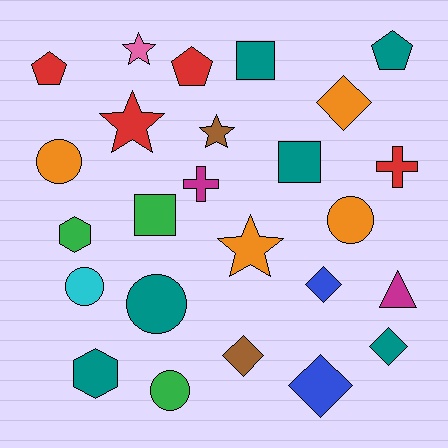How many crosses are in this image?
There are 2 crosses.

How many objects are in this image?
There are 25 objects.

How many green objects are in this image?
There are 3 green objects.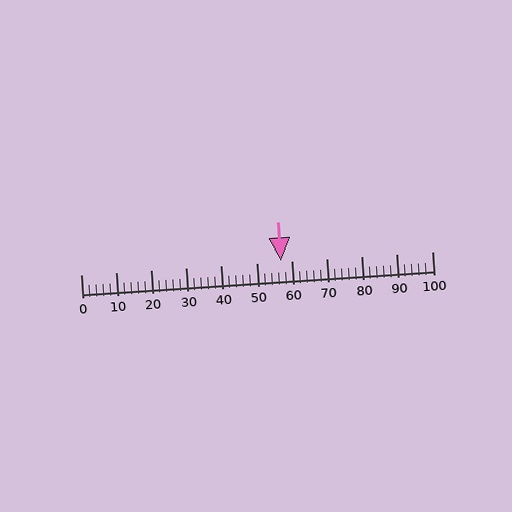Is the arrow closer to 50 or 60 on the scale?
The arrow is closer to 60.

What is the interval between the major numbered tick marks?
The major tick marks are spaced 10 units apart.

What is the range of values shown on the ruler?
The ruler shows values from 0 to 100.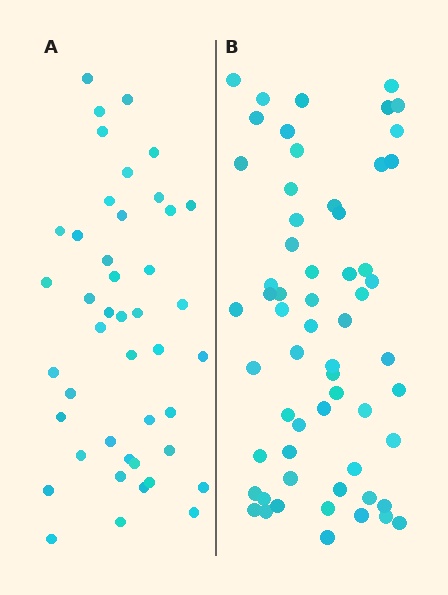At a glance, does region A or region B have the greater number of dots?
Region B (the right region) has more dots.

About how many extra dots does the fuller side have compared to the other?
Region B has approximately 15 more dots than region A.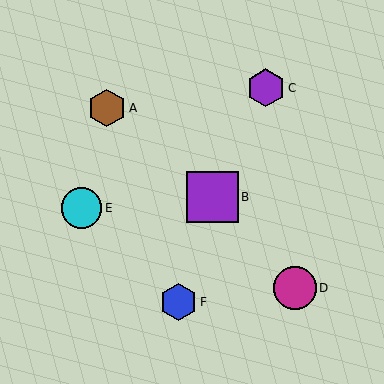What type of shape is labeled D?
Shape D is a magenta circle.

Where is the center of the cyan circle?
The center of the cyan circle is at (82, 208).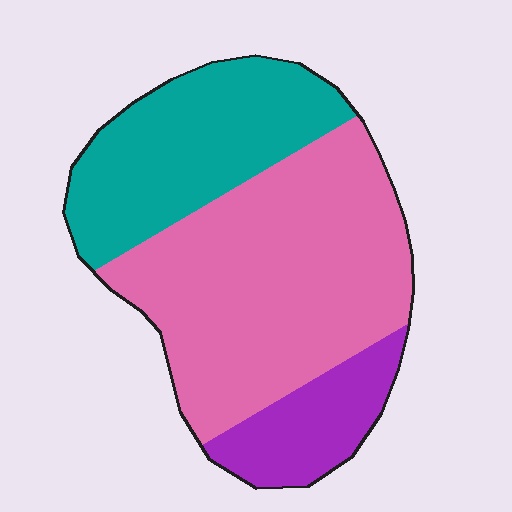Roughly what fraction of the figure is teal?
Teal covers about 30% of the figure.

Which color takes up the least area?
Purple, at roughly 15%.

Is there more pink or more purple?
Pink.